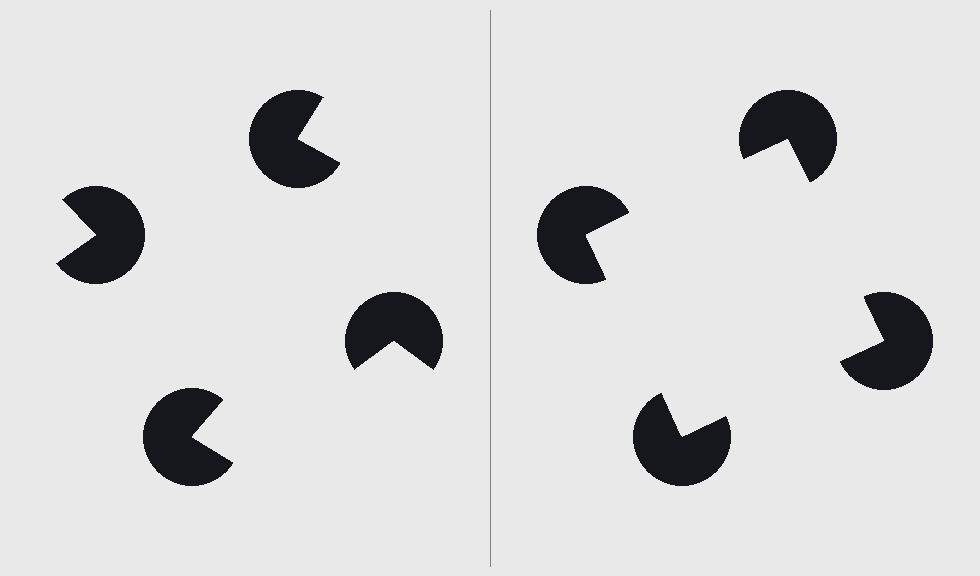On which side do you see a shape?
An illusory square appears on the right side. On the left side the wedge cuts are rotated, so no coherent shape forms.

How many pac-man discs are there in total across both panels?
8 — 4 on each side.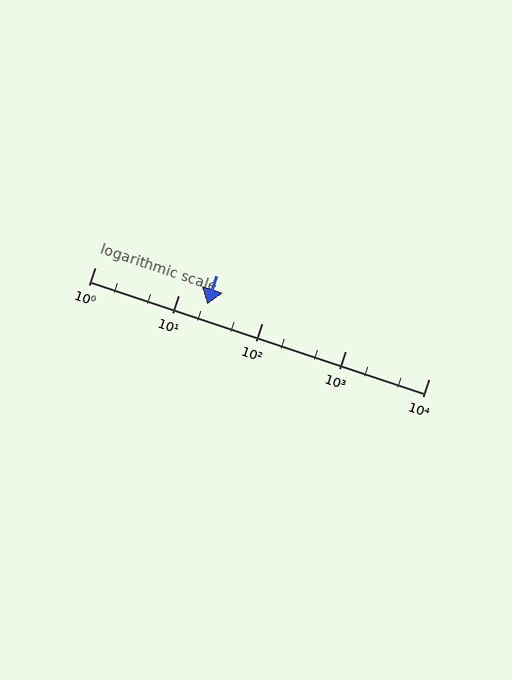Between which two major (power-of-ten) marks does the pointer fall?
The pointer is between 10 and 100.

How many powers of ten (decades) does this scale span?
The scale spans 4 decades, from 1 to 10000.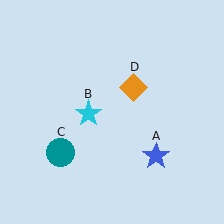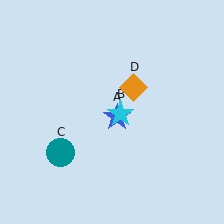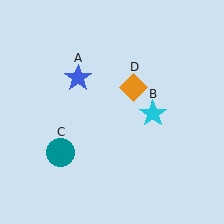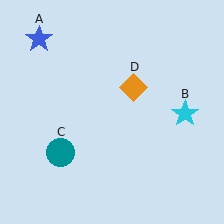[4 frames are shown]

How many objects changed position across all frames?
2 objects changed position: blue star (object A), cyan star (object B).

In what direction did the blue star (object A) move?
The blue star (object A) moved up and to the left.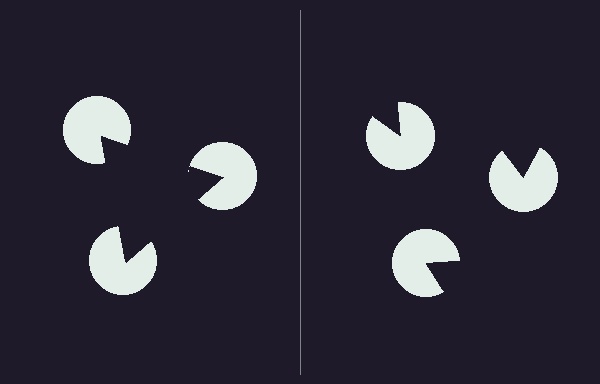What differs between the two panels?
The pac-man discs are positioned identically on both sides; only the wedge orientations differ. On the left they align to a triangle; on the right they are misaligned.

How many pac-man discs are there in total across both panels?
6 — 3 on each side.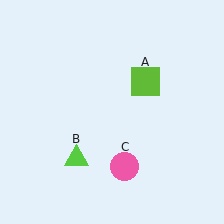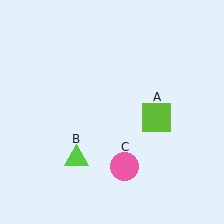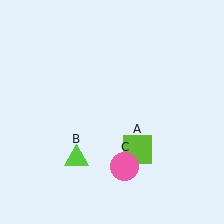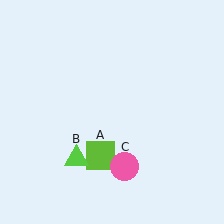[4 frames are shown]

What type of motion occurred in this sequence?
The lime square (object A) rotated clockwise around the center of the scene.